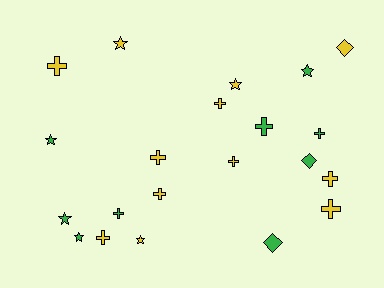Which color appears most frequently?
Yellow, with 12 objects.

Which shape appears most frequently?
Cross, with 11 objects.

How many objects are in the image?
There are 21 objects.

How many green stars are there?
There are 4 green stars.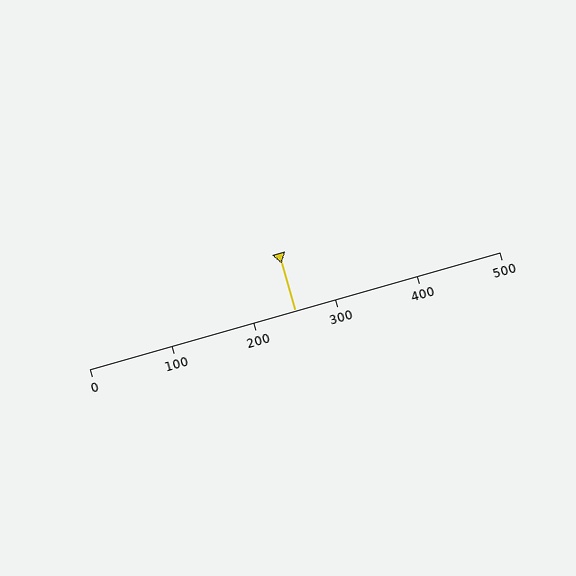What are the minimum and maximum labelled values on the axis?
The axis runs from 0 to 500.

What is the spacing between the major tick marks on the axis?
The major ticks are spaced 100 apart.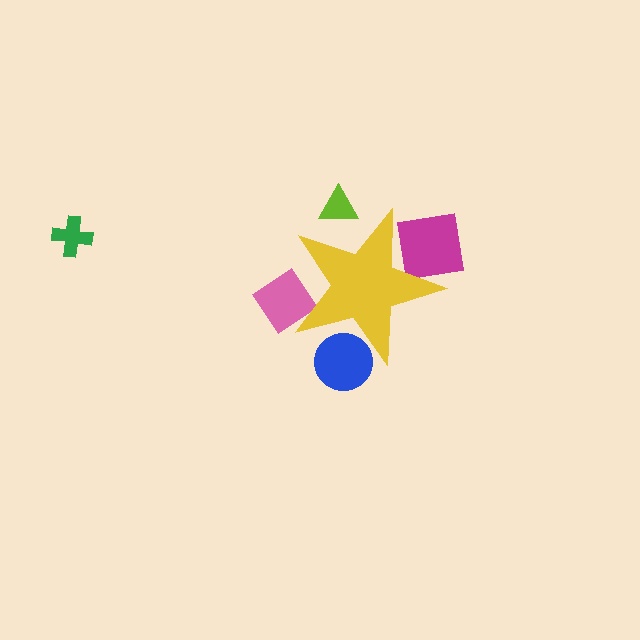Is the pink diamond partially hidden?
Yes, the pink diamond is partially hidden behind the yellow star.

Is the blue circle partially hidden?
Yes, the blue circle is partially hidden behind the yellow star.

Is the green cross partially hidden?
No, the green cross is fully visible.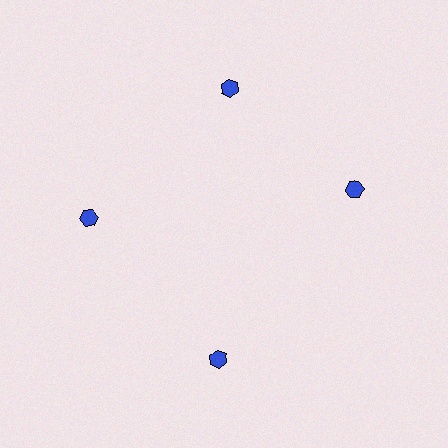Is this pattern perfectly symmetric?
No. The 4 blue hexagons are arranged in a ring, but one element near the 3 o'clock position is rotated out of alignment along the ring, breaking the 4-fold rotational symmetry.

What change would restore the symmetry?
The symmetry would be restored by rotating it back into even spacing with its neighbors so that all 4 hexagons sit at equal angles and equal distance from the center.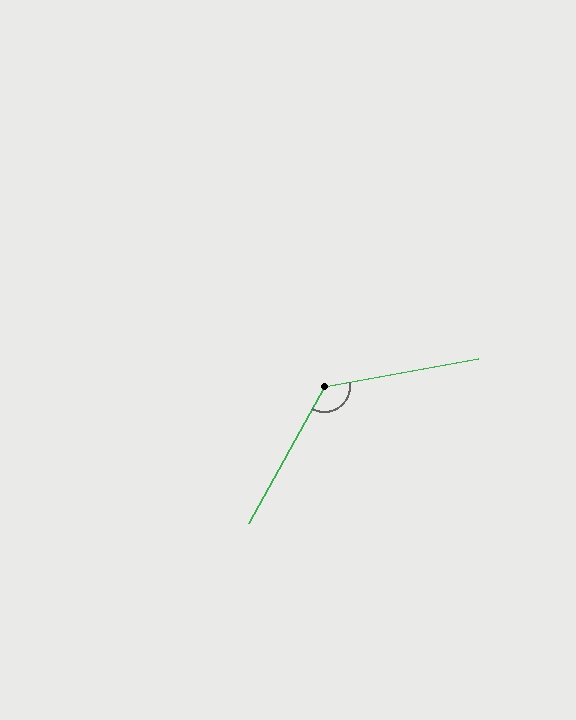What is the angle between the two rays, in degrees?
Approximately 129 degrees.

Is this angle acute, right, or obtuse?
It is obtuse.